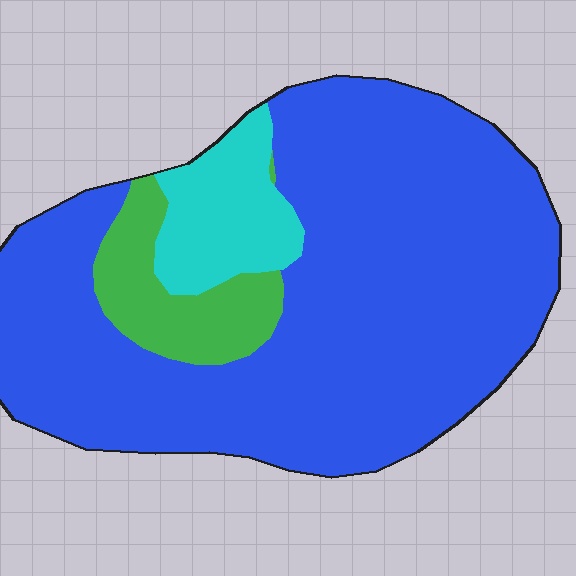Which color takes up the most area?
Blue, at roughly 80%.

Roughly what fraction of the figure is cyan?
Cyan takes up about one tenth (1/10) of the figure.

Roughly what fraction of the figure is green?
Green covers around 10% of the figure.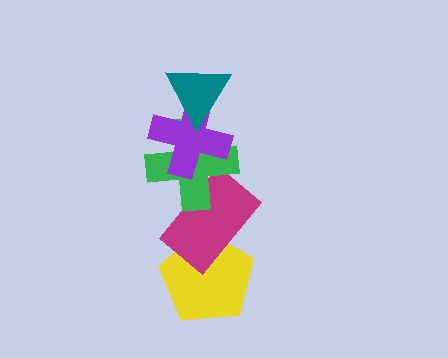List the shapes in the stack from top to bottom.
From top to bottom: the teal triangle, the purple cross, the green cross, the magenta rectangle, the yellow pentagon.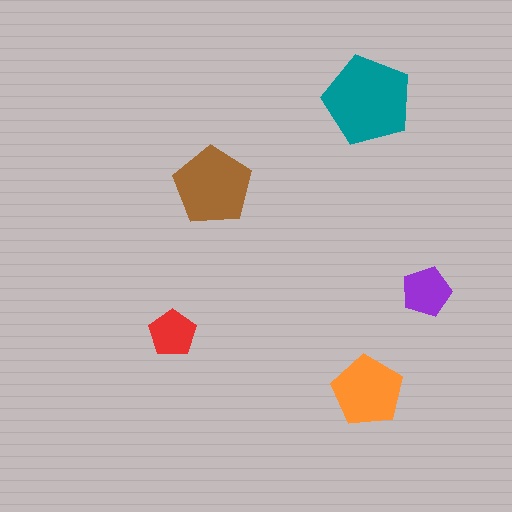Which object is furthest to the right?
The purple pentagon is rightmost.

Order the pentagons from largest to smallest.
the teal one, the brown one, the orange one, the purple one, the red one.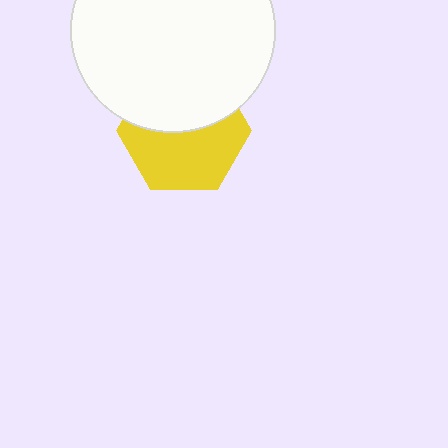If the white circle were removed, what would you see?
You would see the complete yellow hexagon.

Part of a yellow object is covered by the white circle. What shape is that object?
It is a hexagon.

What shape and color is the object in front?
The object in front is a white circle.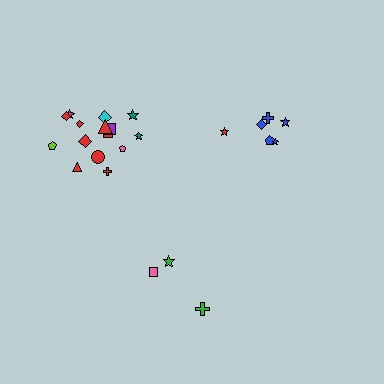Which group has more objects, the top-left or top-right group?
The top-left group.